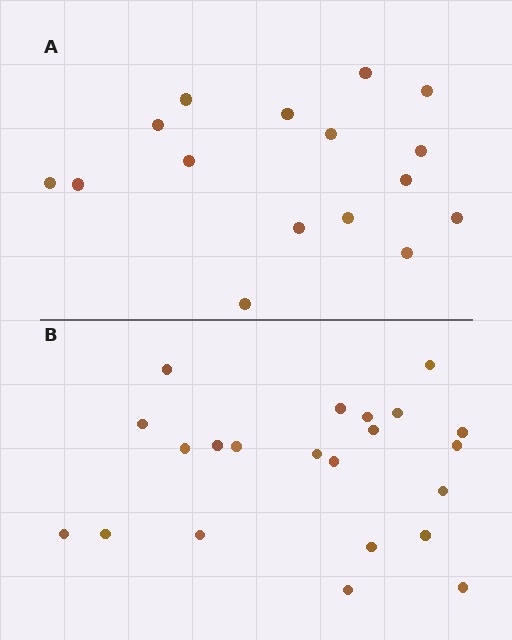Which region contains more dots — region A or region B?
Region B (the bottom region) has more dots.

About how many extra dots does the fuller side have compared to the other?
Region B has about 6 more dots than region A.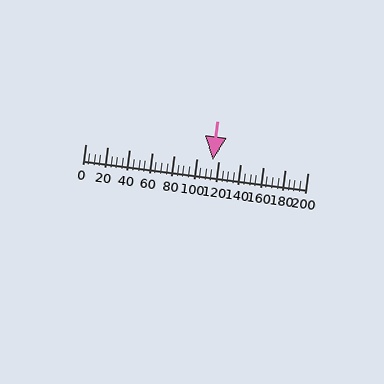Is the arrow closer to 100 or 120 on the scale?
The arrow is closer to 120.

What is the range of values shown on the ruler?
The ruler shows values from 0 to 200.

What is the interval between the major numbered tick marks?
The major tick marks are spaced 20 units apart.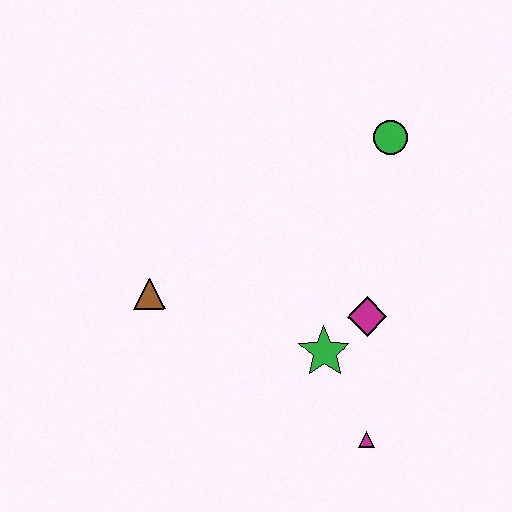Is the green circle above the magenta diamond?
Yes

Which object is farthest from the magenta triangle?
The green circle is farthest from the magenta triangle.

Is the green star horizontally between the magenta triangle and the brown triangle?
Yes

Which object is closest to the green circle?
The magenta diamond is closest to the green circle.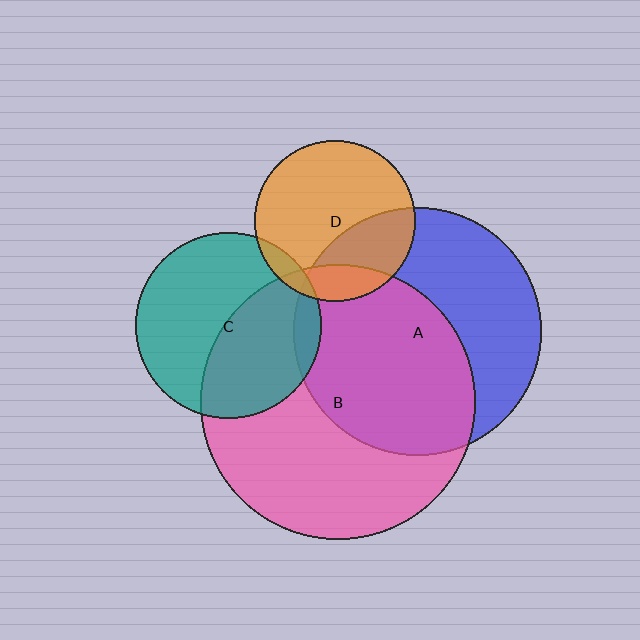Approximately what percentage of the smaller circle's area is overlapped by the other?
Approximately 5%.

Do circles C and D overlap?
Yes.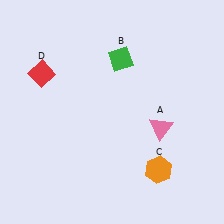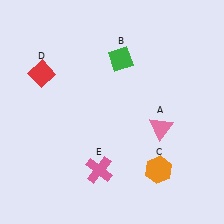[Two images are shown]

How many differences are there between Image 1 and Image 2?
There is 1 difference between the two images.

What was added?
A pink cross (E) was added in Image 2.